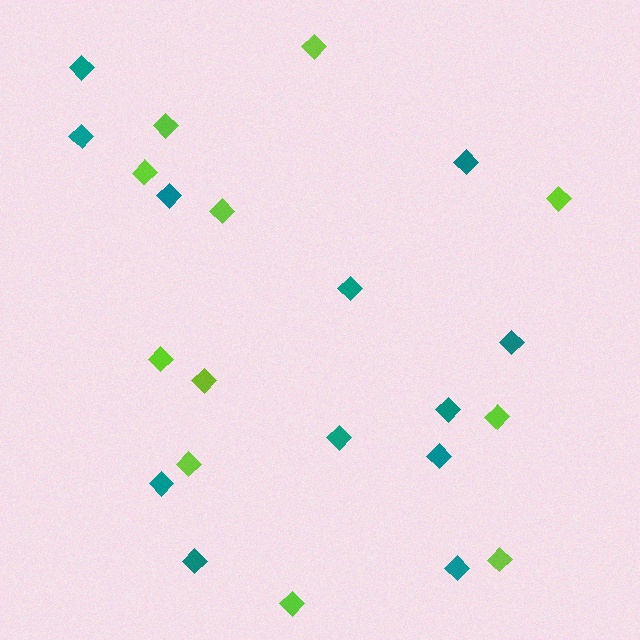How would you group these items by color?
There are 2 groups: one group of teal diamonds (12) and one group of lime diamonds (11).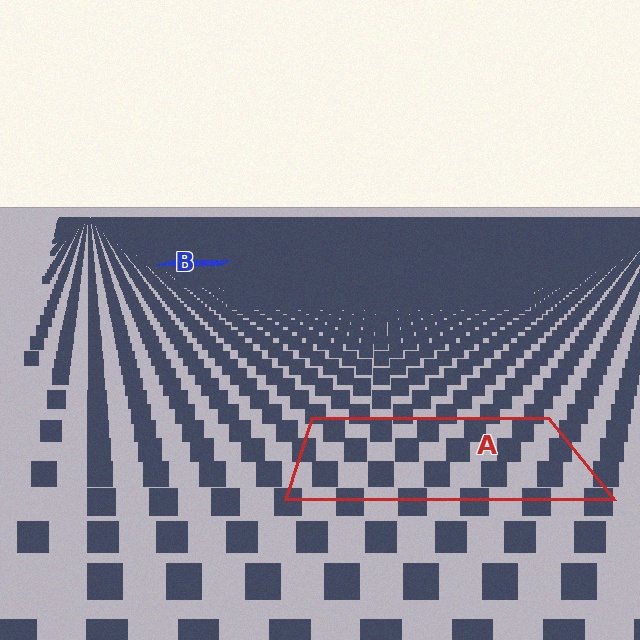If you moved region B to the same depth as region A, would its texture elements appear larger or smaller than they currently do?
They would appear larger. At a closer depth, the same texture elements are projected at a bigger on-screen size.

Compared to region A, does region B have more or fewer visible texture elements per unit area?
Region B has more texture elements per unit area — they are packed more densely because it is farther away.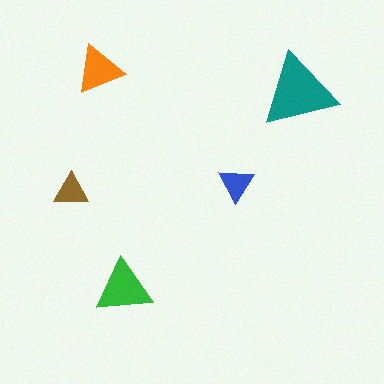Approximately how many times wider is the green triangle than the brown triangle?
About 1.5 times wider.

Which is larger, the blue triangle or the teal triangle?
The teal one.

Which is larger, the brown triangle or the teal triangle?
The teal one.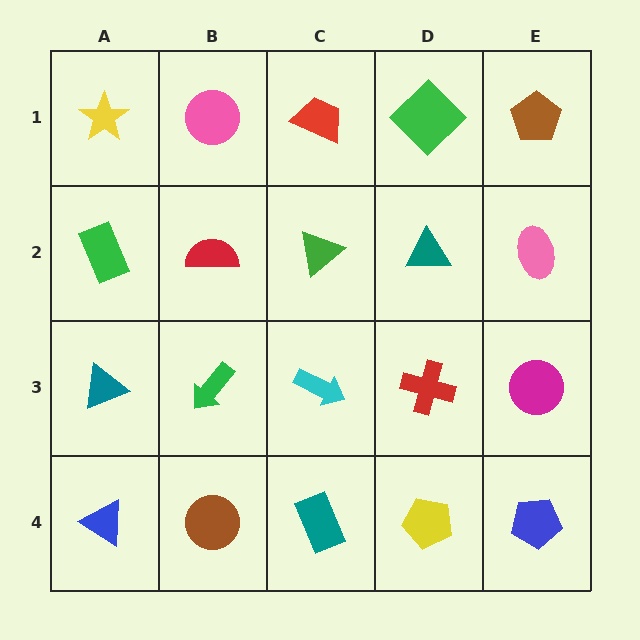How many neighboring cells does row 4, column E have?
2.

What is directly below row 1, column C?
A green triangle.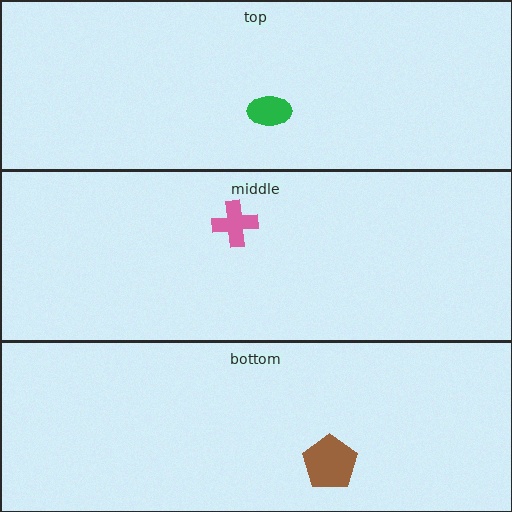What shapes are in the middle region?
The pink cross.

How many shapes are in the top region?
1.